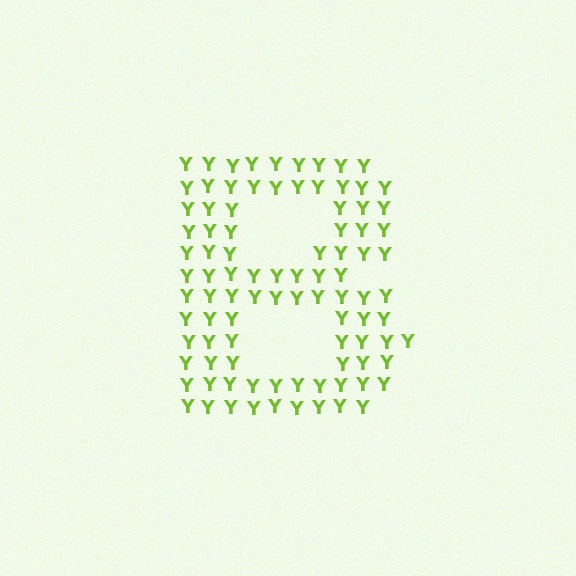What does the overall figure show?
The overall figure shows the letter B.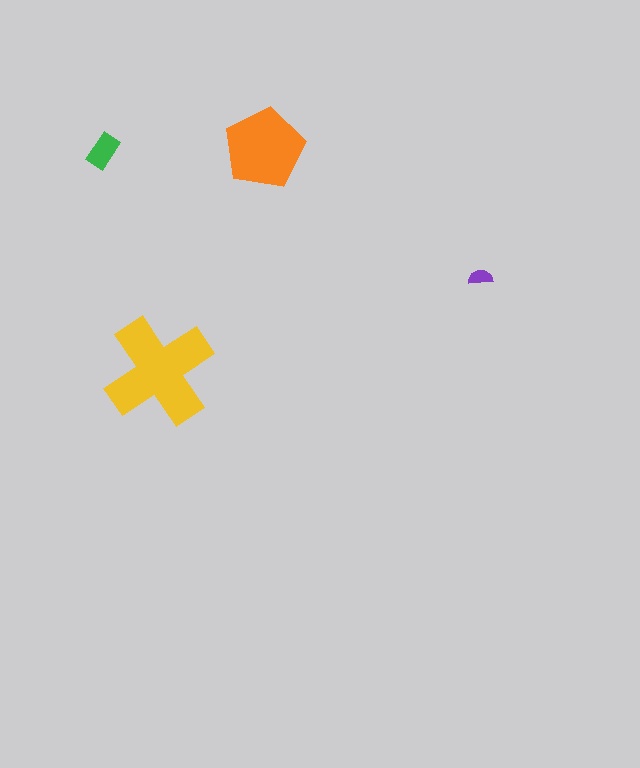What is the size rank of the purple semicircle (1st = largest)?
4th.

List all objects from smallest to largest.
The purple semicircle, the green rectangle, the orange pentagon, the yellow cross.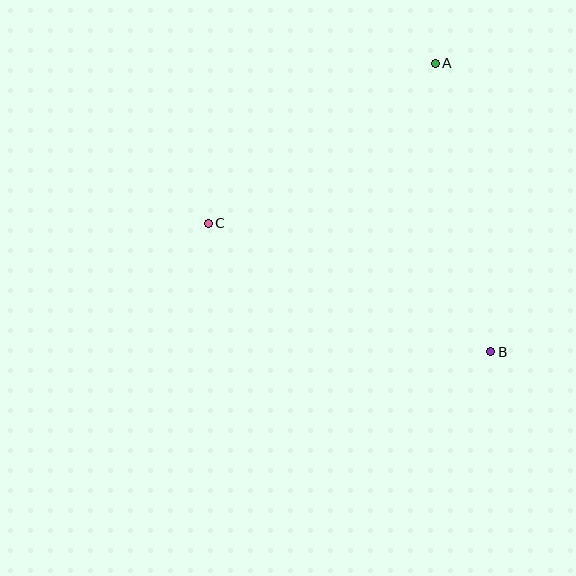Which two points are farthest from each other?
Points B and C are farthest from each other.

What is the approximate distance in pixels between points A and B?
The distance between A and B is approximately 294 pixels.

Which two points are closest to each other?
Points A and C are closest to each other.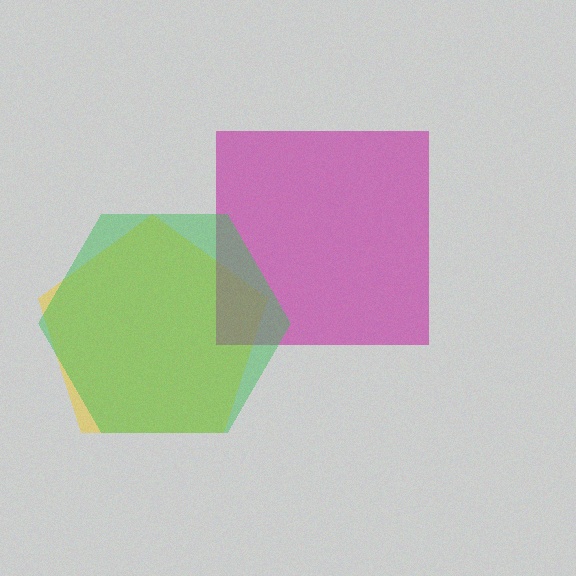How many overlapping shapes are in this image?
There are 3 overlapping shapes in the image.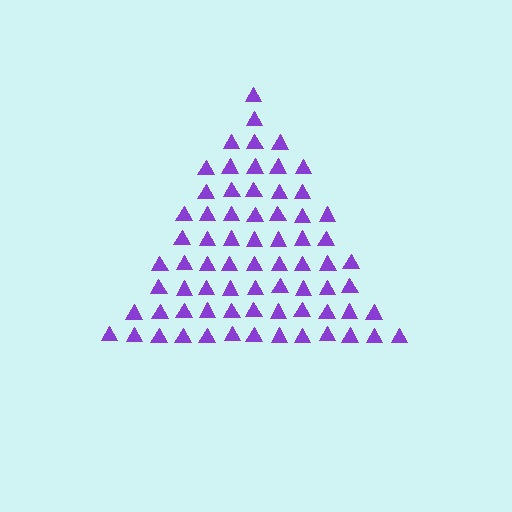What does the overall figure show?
The overall figure shows a triangle.